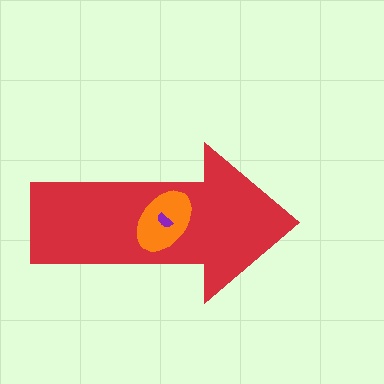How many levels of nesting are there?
3.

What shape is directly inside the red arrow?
The orange ellipse.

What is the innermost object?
The purple semicircle.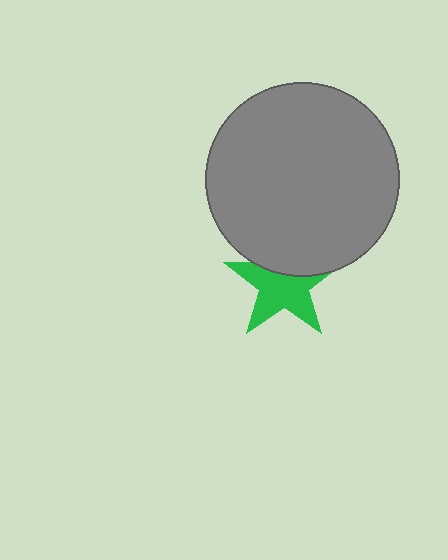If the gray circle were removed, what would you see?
You would see the complete green star.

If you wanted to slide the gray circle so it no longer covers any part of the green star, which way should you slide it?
Slide it up — that is the most direct way to separate the two shapes.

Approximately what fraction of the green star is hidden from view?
Roughly 35% of the green star is hidden behind the gray circle.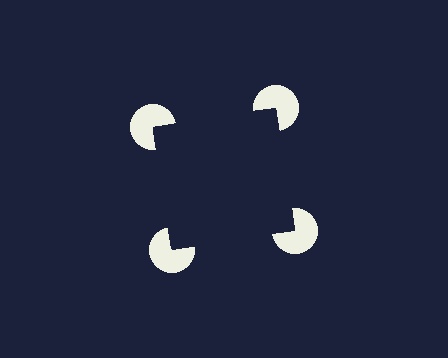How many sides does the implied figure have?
4 sides.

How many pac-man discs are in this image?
There are 4 — one at each vertex of the illusory square.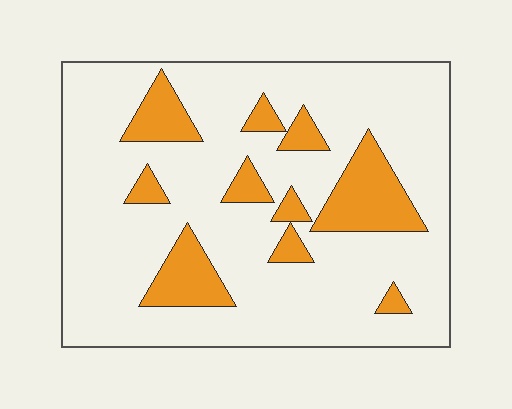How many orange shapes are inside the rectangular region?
10.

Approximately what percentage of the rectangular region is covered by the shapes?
Approximately 20%.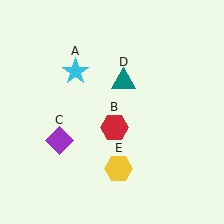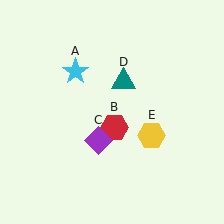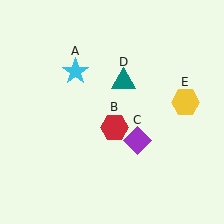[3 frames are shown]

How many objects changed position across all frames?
2 objects changed position: purple diamond (object C), yellow hexagon (object E).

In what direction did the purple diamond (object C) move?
The purple diamond (object C) moved right.